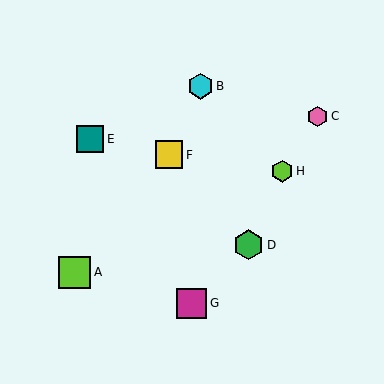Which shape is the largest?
The lime square (labeled A) is the largest.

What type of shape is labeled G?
Shape G is a magenta square.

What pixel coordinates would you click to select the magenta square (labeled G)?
Click at (192, 303) to select the magenta square G.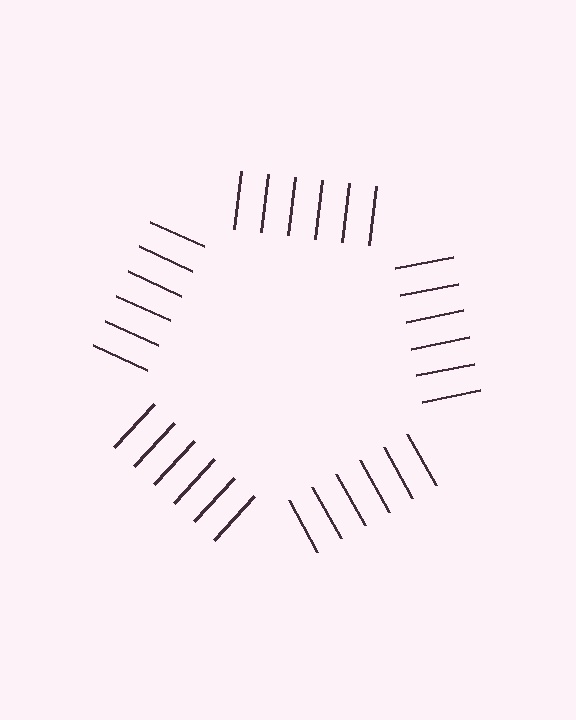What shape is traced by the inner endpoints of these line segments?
An illusory pentagon — the line segments terminate on its edges but no continuous stroke is drawn.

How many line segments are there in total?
30 — 6 along each of the 5 edges.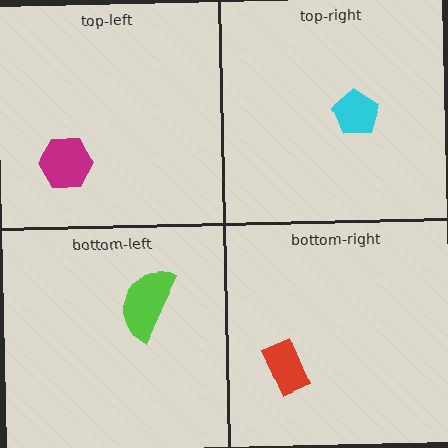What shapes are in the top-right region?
The cyan pentagon.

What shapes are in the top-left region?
The magenta hexagon.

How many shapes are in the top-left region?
1.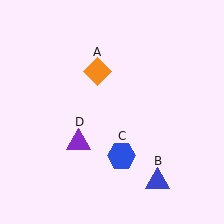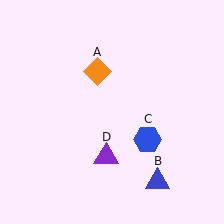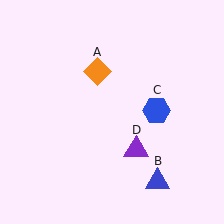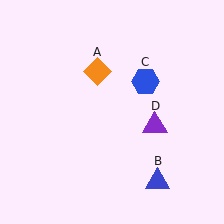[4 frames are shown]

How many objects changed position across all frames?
2 objects changed position: blue hexagon (object C), purple triangle (object D).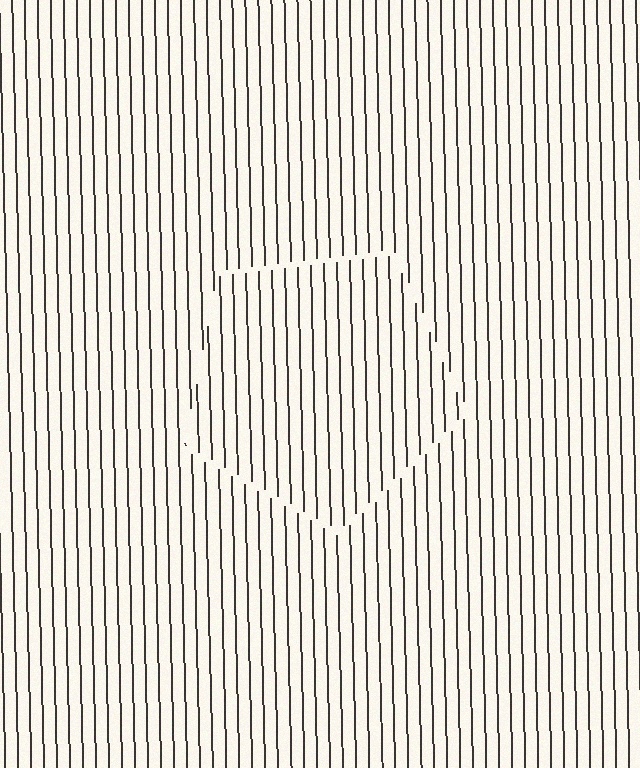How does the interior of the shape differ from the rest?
The interior of the shape contains the same grating, shifted by half a period — the contour is defined by the phase discontinuity where line-ends from the inner and outer gratings abut.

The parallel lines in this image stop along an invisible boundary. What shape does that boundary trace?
An illusory pentagon. The interior of the shape contains the same grating, shifted by half a period — the contour is defined by the phase discontinuity where line-ends from the inner and outer gratings abut.